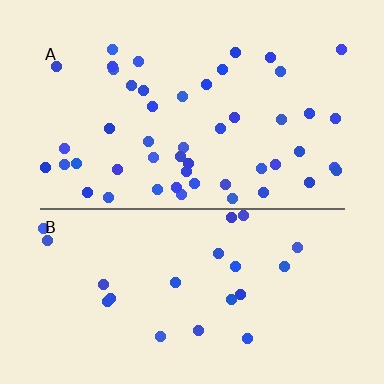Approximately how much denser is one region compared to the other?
Approximately 2.2× — region A over region B.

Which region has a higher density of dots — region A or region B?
A (the top).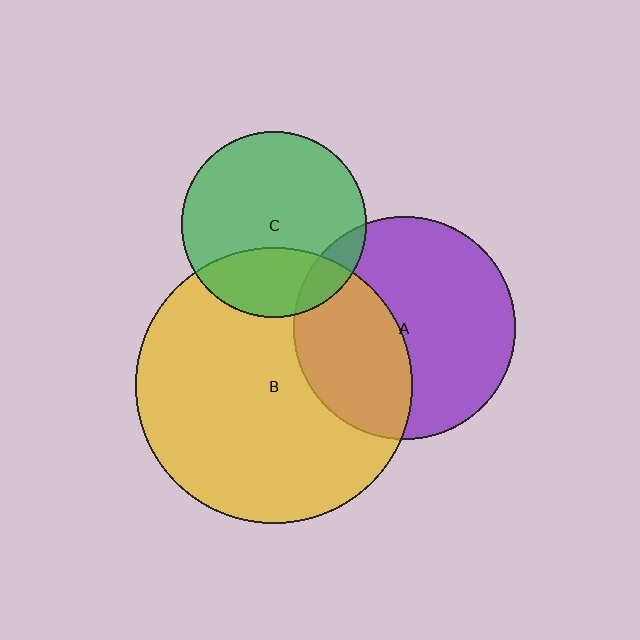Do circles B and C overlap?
Yes.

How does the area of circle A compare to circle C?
Approximately 1.4 times.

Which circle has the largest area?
Circle B (yellow).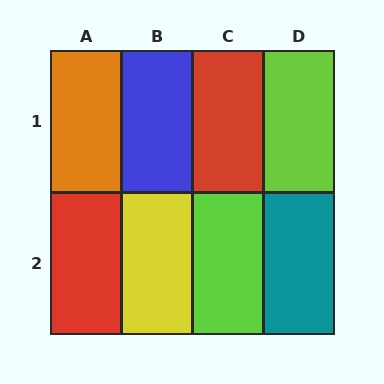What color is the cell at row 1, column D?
Lime.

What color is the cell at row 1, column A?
Orange.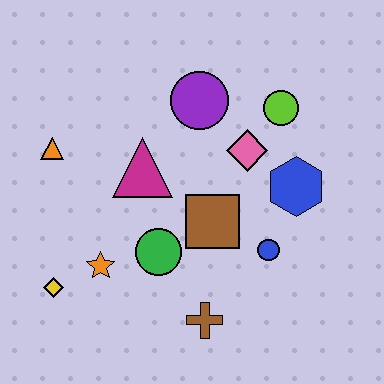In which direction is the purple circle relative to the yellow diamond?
The purple circle is above the yellow diamond.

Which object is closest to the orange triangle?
The magenta triangle is closest to the orange triangle.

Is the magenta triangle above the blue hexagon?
Yes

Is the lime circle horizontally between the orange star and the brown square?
No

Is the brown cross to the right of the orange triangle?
Yes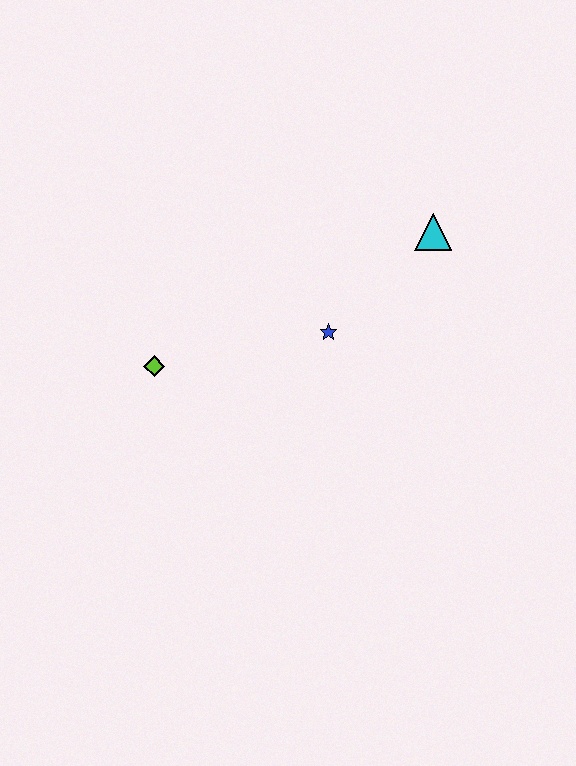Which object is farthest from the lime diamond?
The cyan triangle is farthest from the lime diamond.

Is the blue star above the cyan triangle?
No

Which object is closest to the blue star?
The cyan triangle is closest to the blue star.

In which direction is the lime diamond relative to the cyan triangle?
The lime diamond is to the left of the cyan triangle.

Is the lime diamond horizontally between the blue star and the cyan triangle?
No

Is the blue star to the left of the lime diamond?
No